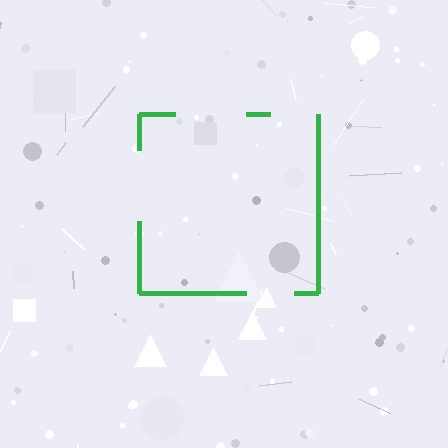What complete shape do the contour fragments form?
The contour fragments form a square.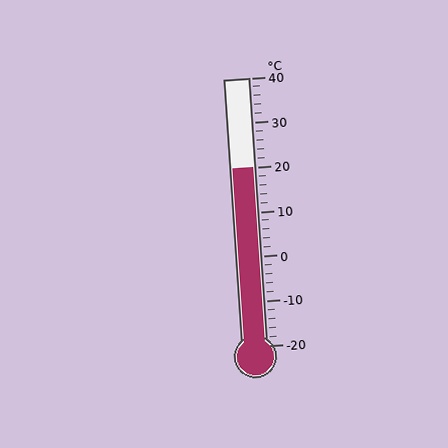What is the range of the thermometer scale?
The thermometer scale ranges from -20°C to 40°C.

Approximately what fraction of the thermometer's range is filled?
The thermometer is filled to approximately 65% of its range.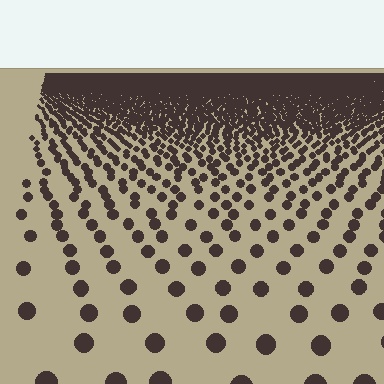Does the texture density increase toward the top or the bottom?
Density increases toward the top.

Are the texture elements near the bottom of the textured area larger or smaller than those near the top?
Larger. Near the bottom, elements are closer to the viewer and appear at a bigger on-screen size.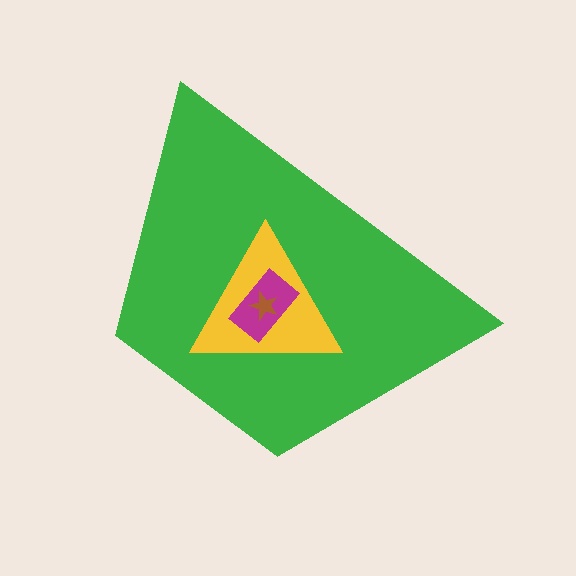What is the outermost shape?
The green trapezoid.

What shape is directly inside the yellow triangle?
The magenta rectangle.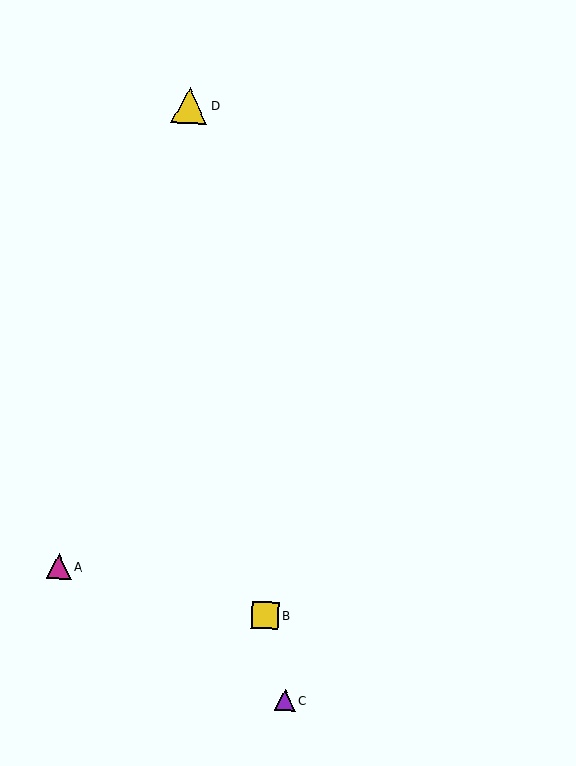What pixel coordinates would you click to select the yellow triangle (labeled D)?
Click at (190, 106) to select the yellow triangle D.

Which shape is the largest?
The yellow triangle (labeled D) is the largest.